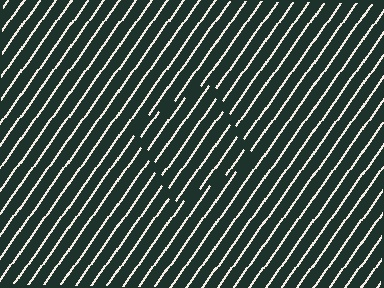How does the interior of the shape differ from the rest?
The interior of the shape contains the same grating, shifted by half a period — the contour is defined by the phase discontinuity where line-ends from the inner and outer gratings abut.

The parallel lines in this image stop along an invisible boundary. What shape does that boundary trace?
An illusory square. The interior of the shape contains the same grating, shifted by half a period — the contour is defined by the phase discontinuity where line-ends from the inner and outer gratings abut.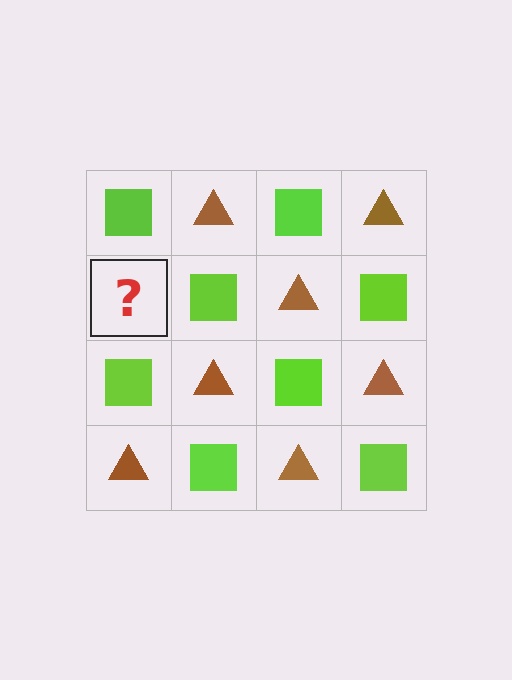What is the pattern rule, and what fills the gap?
The rule is that it alternates lime square and brown triangle in a checkerboard pattern. The gap should be filled with a brown triangle.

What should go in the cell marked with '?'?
The missing cell should contain a brown triangle.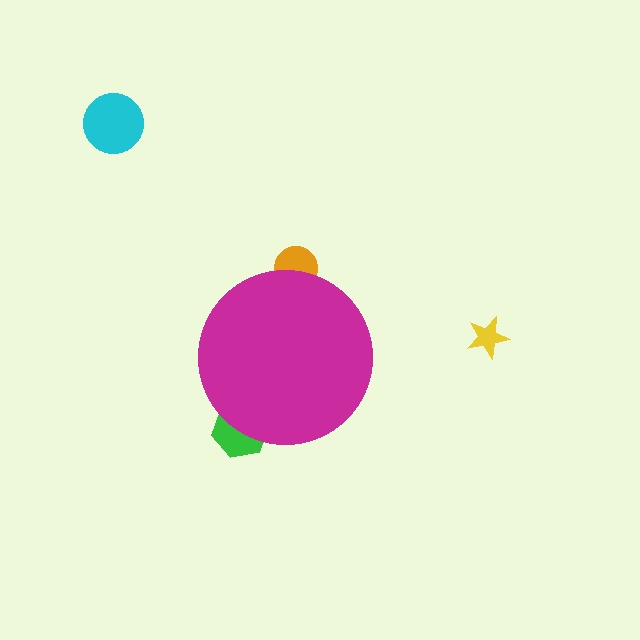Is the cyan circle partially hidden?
No, the cyan circle is fully visible.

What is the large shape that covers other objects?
A magenta circle.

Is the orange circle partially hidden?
Yes, the orange circle is partially hidden behind the magenta circle.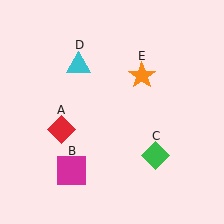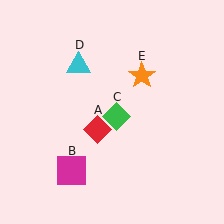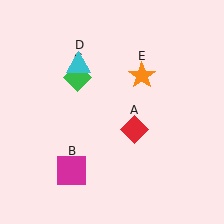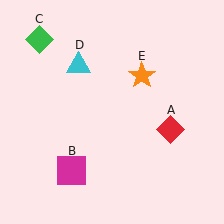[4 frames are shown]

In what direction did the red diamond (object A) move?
The red diamond (object A) moved right.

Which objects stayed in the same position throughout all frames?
Magenta square (object B) and cyan triangle (object D) and orange star (object E) remained stationary.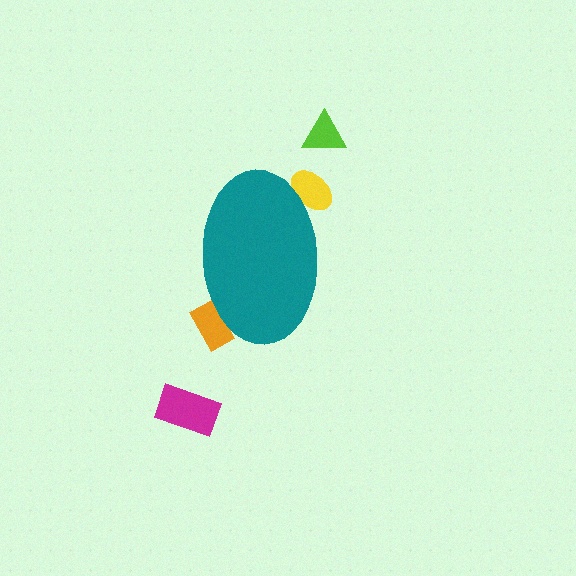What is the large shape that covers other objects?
A teal ellipse.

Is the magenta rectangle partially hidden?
No, the magenta rectangle is fully visible.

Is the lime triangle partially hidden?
No, the lime triangle is fully visible.